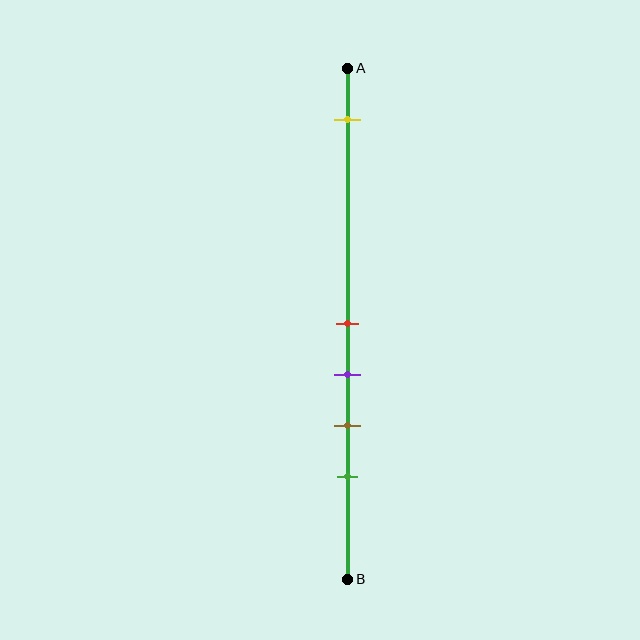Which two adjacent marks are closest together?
The red and purple marks are the closest adjacent pair.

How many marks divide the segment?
There are 5 marks dividing the segment.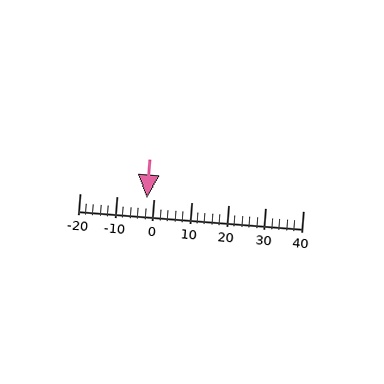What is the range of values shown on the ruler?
The ruler shows values from -20 to 40.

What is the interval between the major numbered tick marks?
The major tick marks are spaced 10 units apart.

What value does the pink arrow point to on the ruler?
The pink arrow points to approximately -2.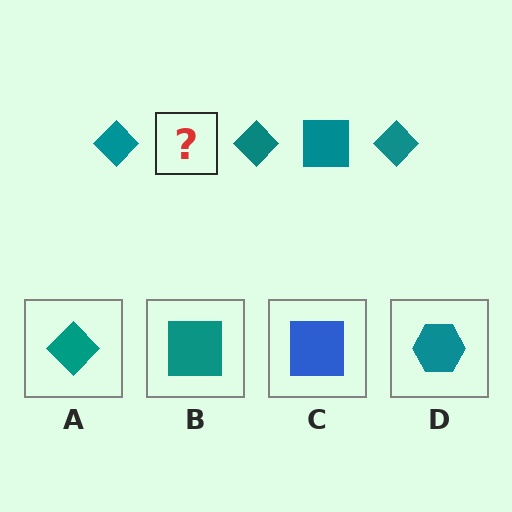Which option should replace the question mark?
Option B.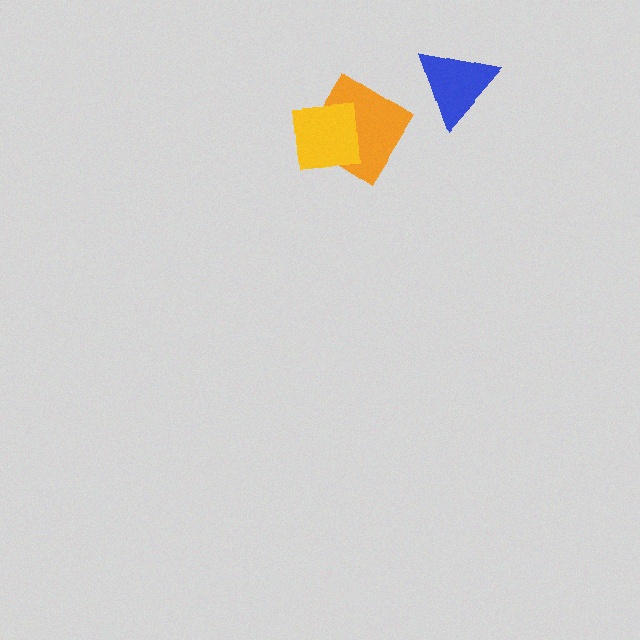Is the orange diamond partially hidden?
Yes, it is partially covered by another shape.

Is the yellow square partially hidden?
No, no other shape covers it.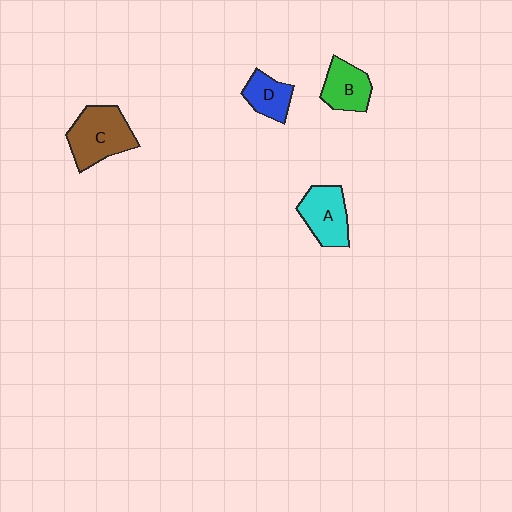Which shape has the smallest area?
Shape D (blue).